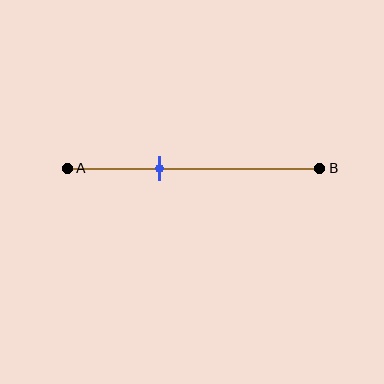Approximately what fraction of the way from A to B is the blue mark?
The blue mark is approximately 35% of the way from A to B.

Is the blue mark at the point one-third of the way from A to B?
No, the mark is at about 35% from A, not at the 33% one-third point.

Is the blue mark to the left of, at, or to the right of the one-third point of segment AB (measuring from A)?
The blue mark is to the right of the one-third point of segment AB.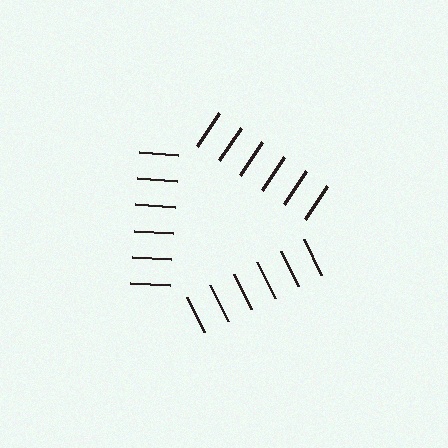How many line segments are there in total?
18 — 6 along each of the 3 edges.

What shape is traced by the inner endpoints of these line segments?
An illusory triangle — the line segments terminate on its edges but no continuous stroke is drawn.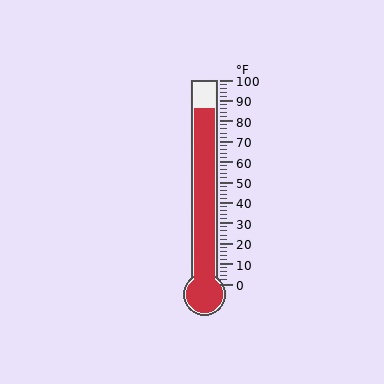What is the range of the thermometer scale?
The thermometer scale ranges from 0°F to 100°F.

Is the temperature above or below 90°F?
The temperature is below 90°F.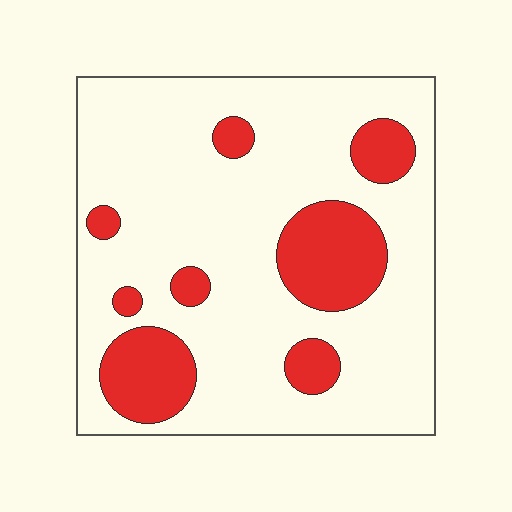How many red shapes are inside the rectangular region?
8.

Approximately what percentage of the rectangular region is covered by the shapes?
Approximately 20%.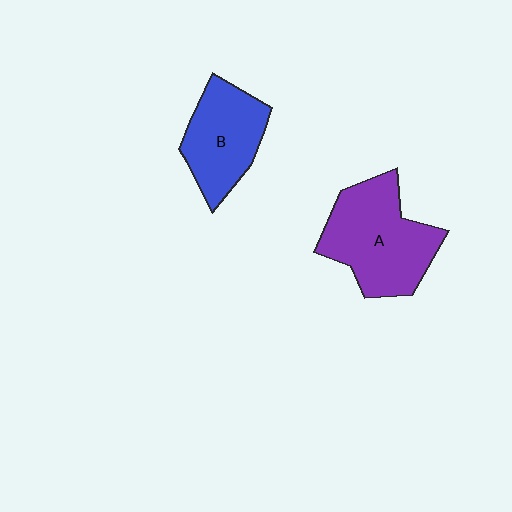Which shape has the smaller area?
Shape B (blue).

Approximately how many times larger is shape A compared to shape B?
Approximately 1.3 times.